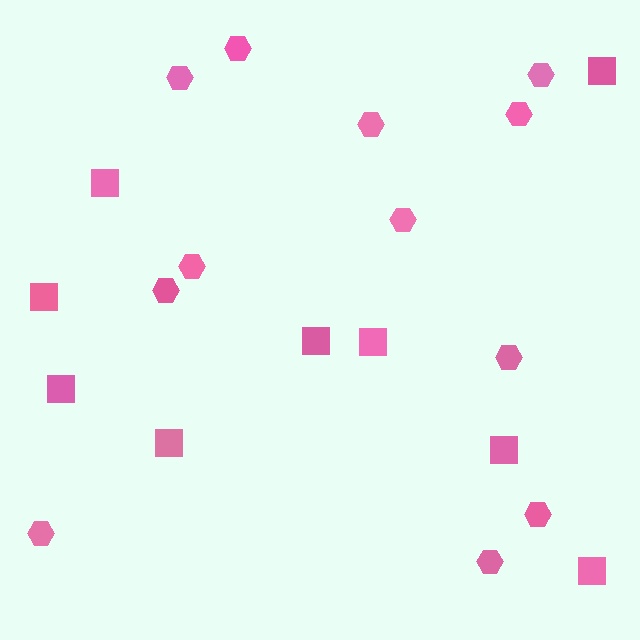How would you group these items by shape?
There are 2 groups: one group of hexagons (12) and one group of squares (9).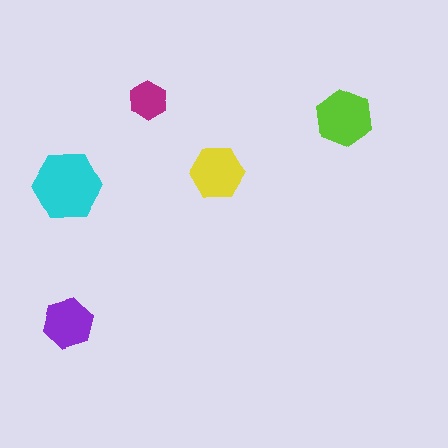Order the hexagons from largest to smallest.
the cyan one, the lime one, the yellow one, the purple one, the magenta one.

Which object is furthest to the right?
The lime hexagon is rightmost.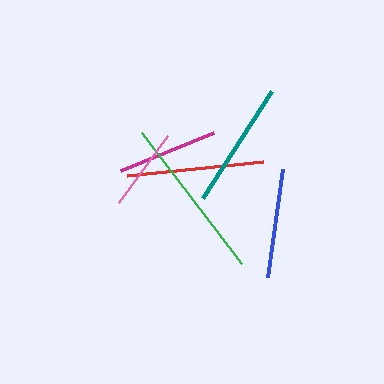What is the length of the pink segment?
The pink segment is approximately 83 pixels long.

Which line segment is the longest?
The green line is the longest at approximately 165 pixels.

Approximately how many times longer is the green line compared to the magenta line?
The green line is approximately 1.6 times the length of the magenta line.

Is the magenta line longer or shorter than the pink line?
The magenta line is longer than the pink line.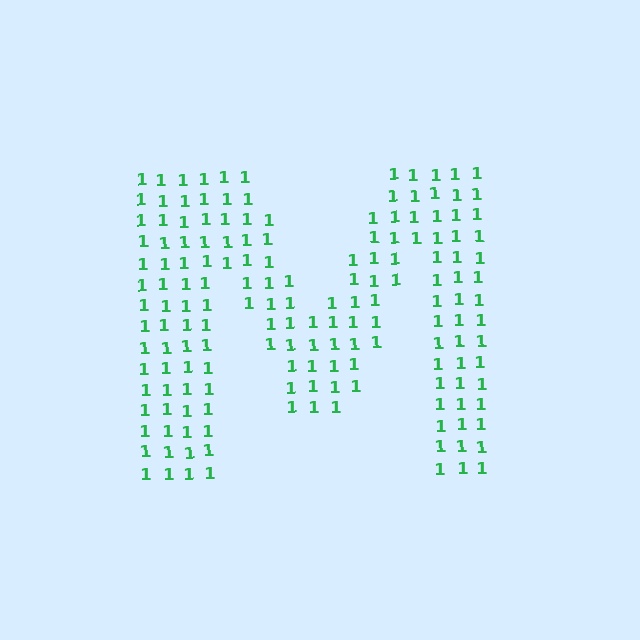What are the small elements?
The small elements are digit 1's.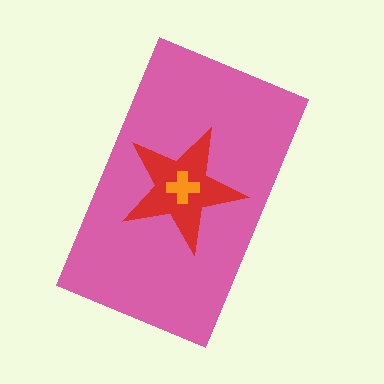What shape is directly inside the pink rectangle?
The red star.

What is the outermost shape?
The pink rectangle.